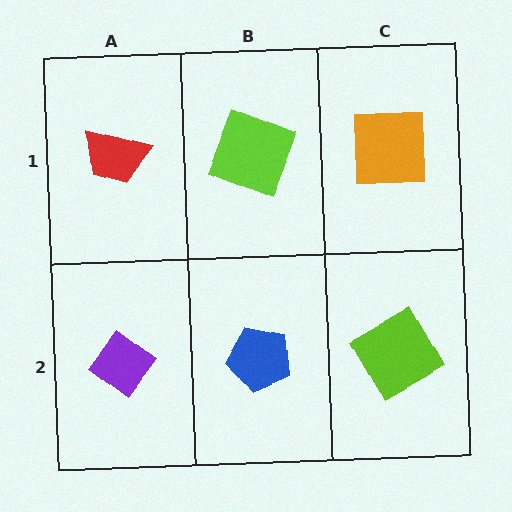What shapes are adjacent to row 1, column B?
A blue pentagon (row 2, column B), a red trapezoid (row 1, column A), an orange square (row 1, column C).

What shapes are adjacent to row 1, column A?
A purple diamond (row 2, column A), a lime square (row 1, column B).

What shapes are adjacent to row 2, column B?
A lime square (row 1, column B), a purple diamond (row 2, column A), a lime square (row 2, column C).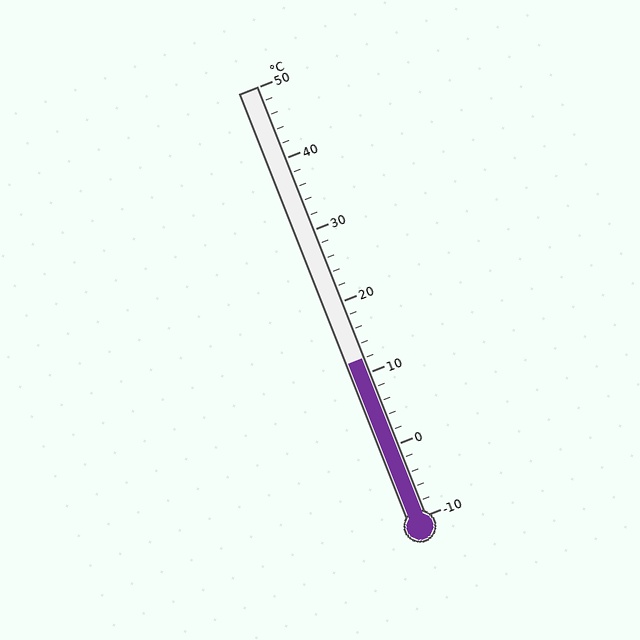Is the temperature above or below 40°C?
The temperature is below 40°C.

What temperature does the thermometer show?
The thermometer shows approximately 12°C.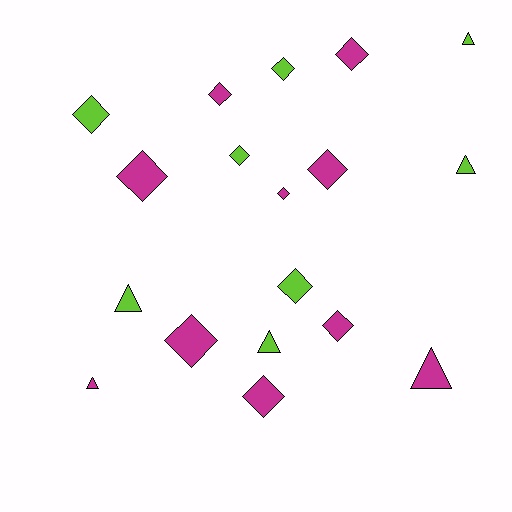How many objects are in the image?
There are 18 objects.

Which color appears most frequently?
Magenta, with 10 objects.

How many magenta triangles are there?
There are 2 magenta triangles.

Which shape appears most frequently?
Diamond, with 12 objects.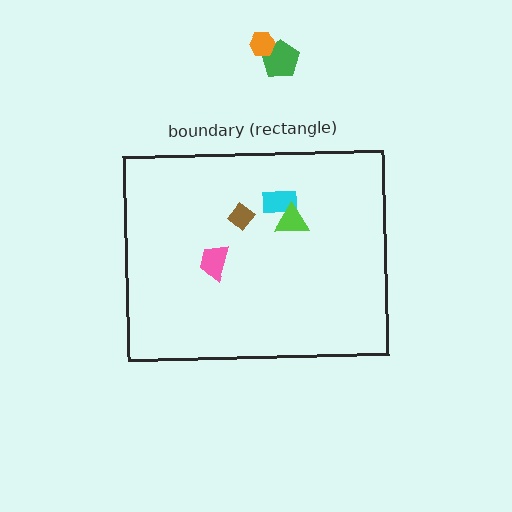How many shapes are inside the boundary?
4 inside, 2 outside.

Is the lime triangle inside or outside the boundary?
Inside.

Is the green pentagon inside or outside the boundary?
Outside.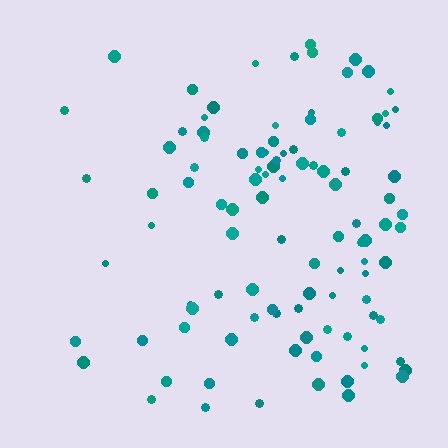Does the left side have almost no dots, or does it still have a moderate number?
Still a moderate number, just noticeably fewer than the right.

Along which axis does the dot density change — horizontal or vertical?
Horizontal.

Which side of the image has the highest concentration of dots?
The right.